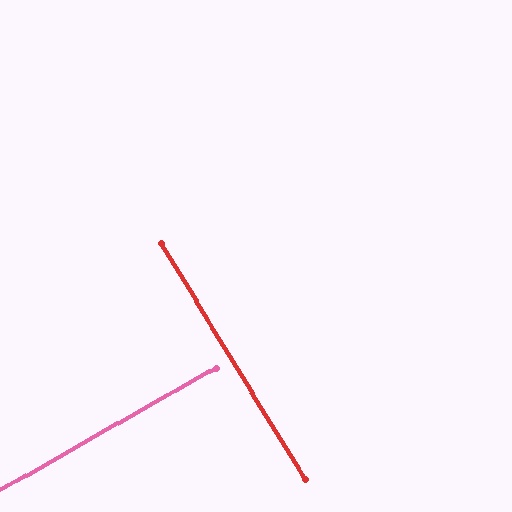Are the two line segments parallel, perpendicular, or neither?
Perpendicular — they meet at approximately 88°.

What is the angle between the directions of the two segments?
Approximately 88 degrees.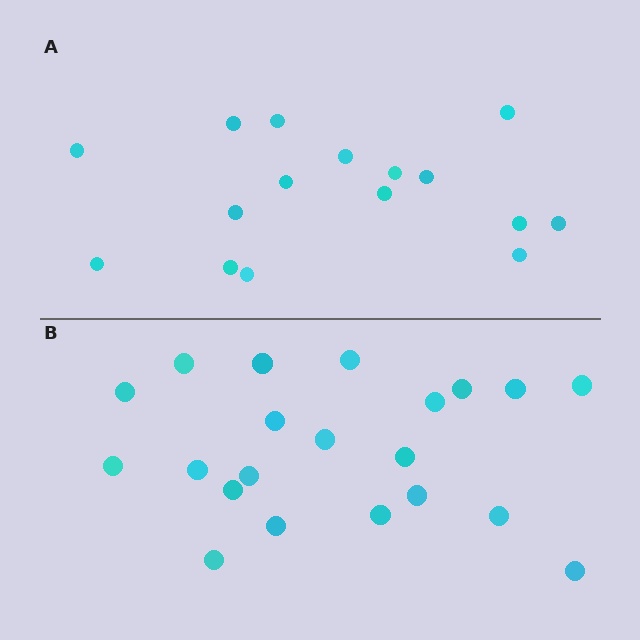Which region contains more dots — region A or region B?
Region B (the bottom region) has more dots.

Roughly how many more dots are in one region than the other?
Region B has about 5 more dots than region A.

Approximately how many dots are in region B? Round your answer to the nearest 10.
About 20 dots. (The exact count is 21, which rounds to 20.)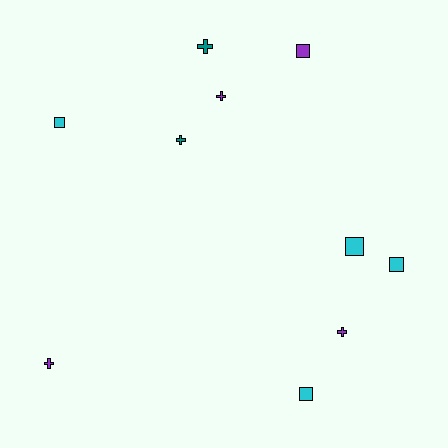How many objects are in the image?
There are 10 objects.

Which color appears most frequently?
Cyan, with 4 objects.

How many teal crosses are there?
There are 2 teal crosses.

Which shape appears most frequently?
Cross, with 5 objects.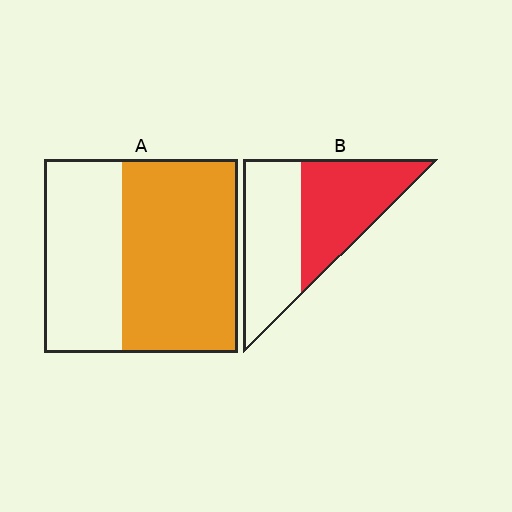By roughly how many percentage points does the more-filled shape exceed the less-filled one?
By roughly 10 percentage points (A over B).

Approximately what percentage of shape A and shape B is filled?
A is approximately 60% and B is approximately 50%.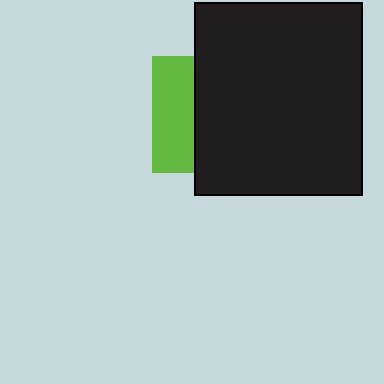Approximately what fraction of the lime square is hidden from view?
Roughly 64% of the lime square is hidden behind the black rectangle.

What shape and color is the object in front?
The object in front is a black rectangle.